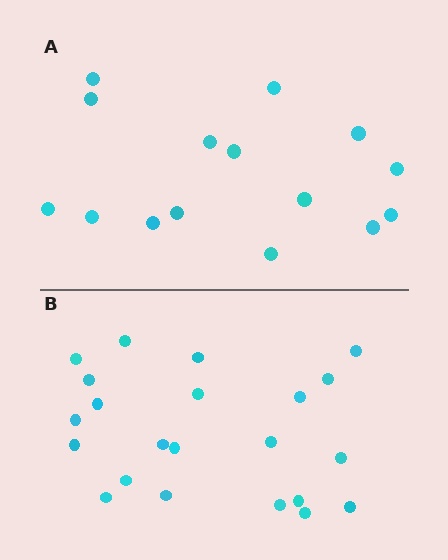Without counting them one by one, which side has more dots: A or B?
Region B (the bottom region) has more dots.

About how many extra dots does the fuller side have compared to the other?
Region B has roughly 8 or so more dots than region A.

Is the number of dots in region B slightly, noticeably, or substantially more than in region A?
Region B has substantially more. The ratio is roughly 1.5 to 1.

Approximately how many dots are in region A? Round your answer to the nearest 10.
About 20 dots. (The exact count is 15, which rounds to 20.)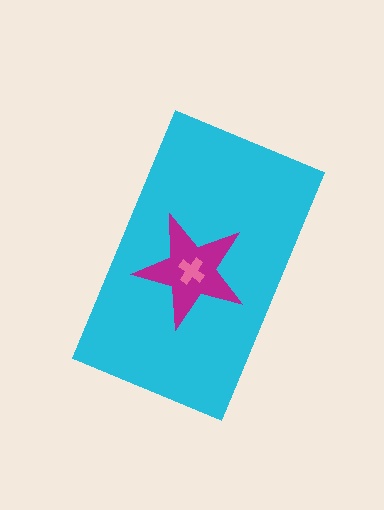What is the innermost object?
The pink cross.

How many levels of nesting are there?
3.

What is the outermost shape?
The cyan rectangle.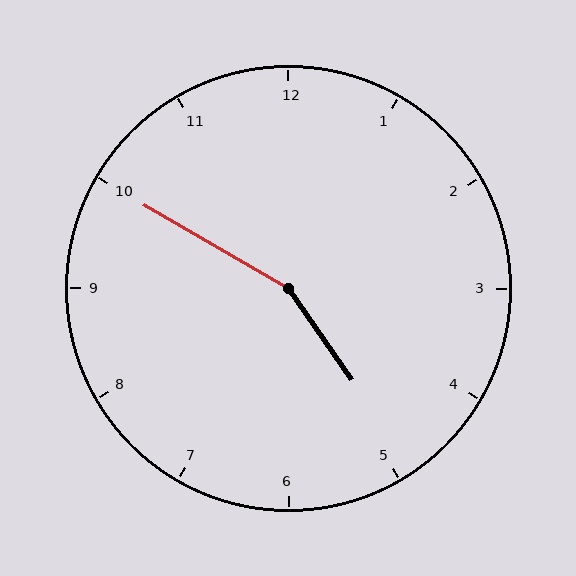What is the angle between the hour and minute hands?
Approximately 155 degrees.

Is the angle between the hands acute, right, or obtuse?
It is obtuse.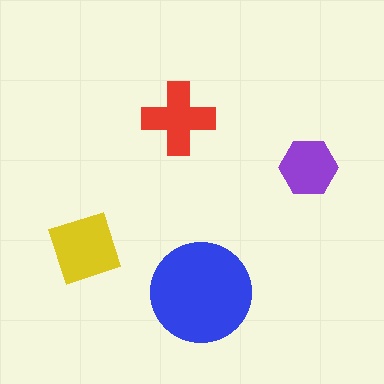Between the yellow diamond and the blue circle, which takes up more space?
The blue circle.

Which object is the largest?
The blue circle.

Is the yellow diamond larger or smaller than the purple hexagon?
Larger.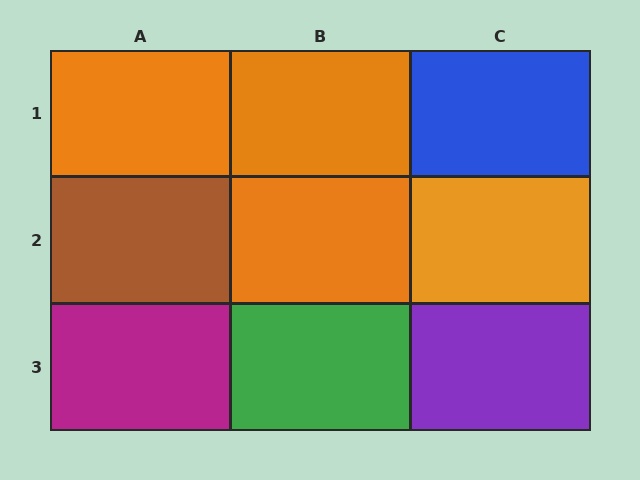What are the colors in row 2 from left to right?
Brown, orange, orange.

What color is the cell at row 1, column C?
Blue.